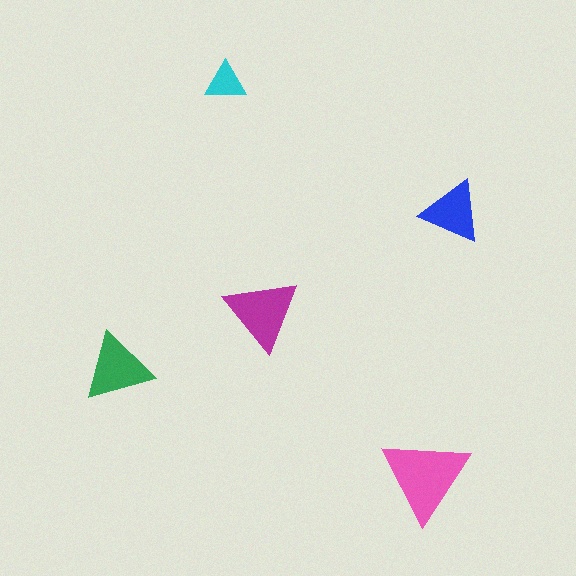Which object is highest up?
The cyan triangle is topmost.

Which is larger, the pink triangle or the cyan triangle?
The pink one.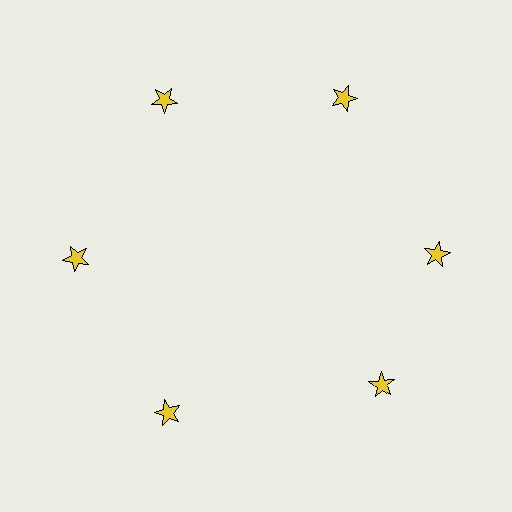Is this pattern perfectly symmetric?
No. The 6 yellow stars are arranged in a ring, but one element near the 5 o'clock position is rotated out of alignment along the ring, breaking the 6-fold rotational symmetry.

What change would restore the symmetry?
The symmetry would be restored by rotating it back into even spacing with its neighbors so that all 6 stars sit at equal angles and equal distance from the center.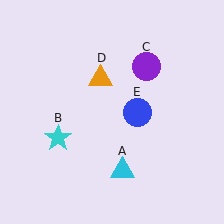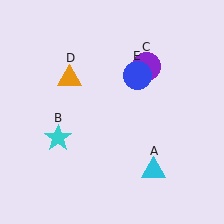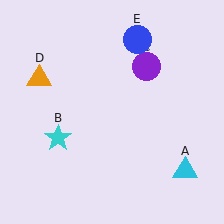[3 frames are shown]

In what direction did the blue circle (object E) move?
The blue circle (object E) moved up.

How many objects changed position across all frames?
3 objects changed position: cyan triangle (object A), orange triangle (object D), blue circle (object E).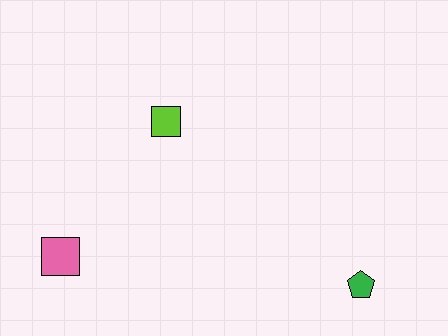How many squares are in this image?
There are 2 squares.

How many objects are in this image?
There are 3 objects.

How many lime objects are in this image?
There is 1 lime object.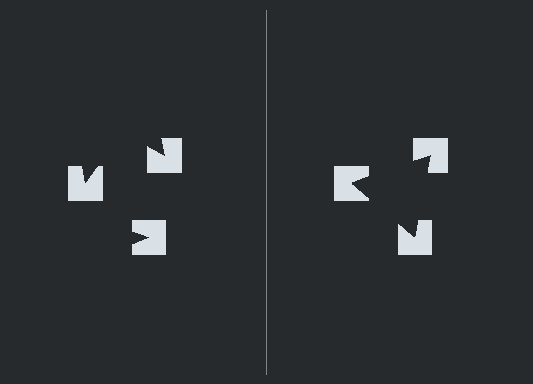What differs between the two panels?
The notched squares are positioned identically on both sides; only the wedge orientations differ. On the right they align to a triangle; on the left they are misaligned.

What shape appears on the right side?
An illusory triangle.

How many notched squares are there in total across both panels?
6 — 3 on each side.